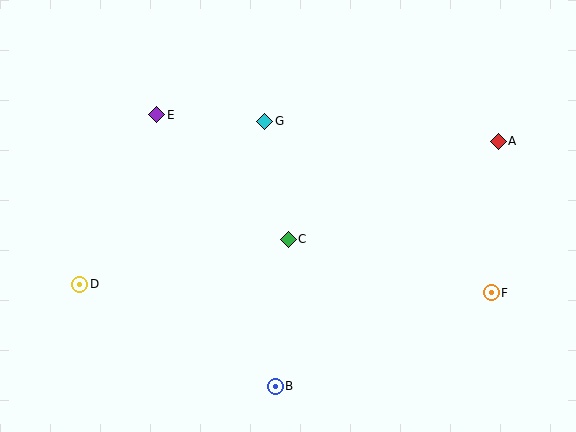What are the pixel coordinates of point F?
Point F is at (491, 293).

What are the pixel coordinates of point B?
Point B is at (275, 386).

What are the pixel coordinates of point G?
Point G is at (265, 121).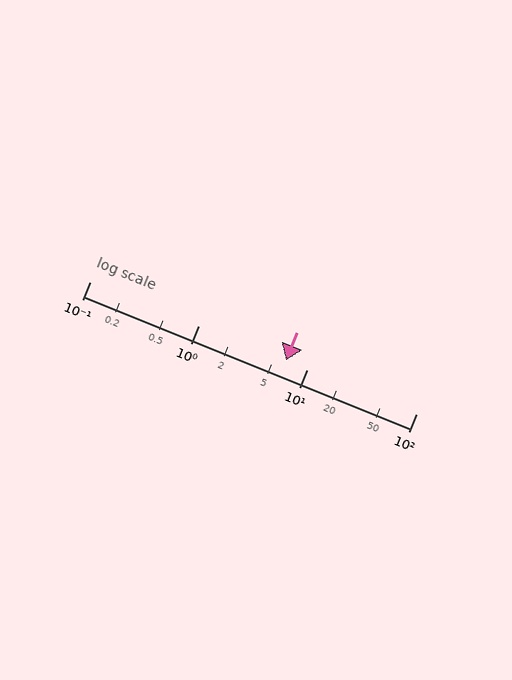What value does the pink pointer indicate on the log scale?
The pointer indicates approximately 6.4.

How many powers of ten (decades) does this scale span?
The scale spans 3 decades, from 0.1 to 100.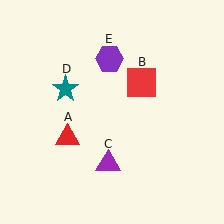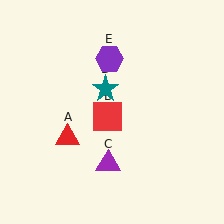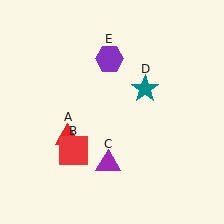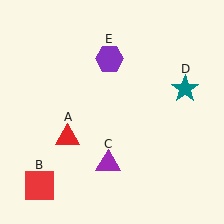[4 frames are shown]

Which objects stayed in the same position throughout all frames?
Red triangle (object A) and purple triangle (object C) and purple hexagon (object E) remained stationary.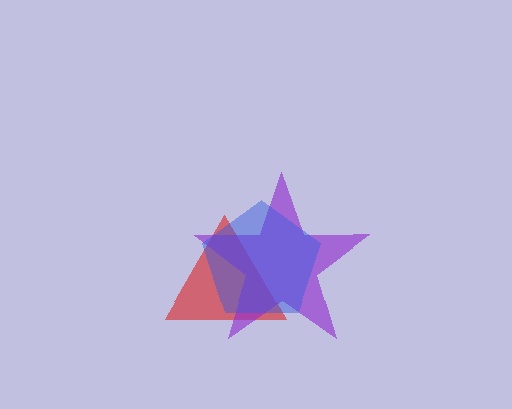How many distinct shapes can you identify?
There are 3 distinct shapes: a red triangle, a purple star, a blue pentagon.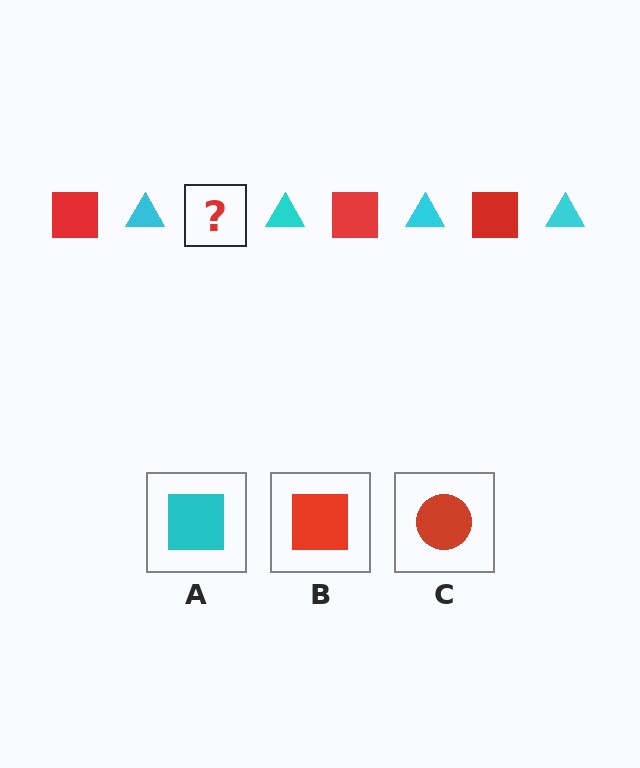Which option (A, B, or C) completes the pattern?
B.